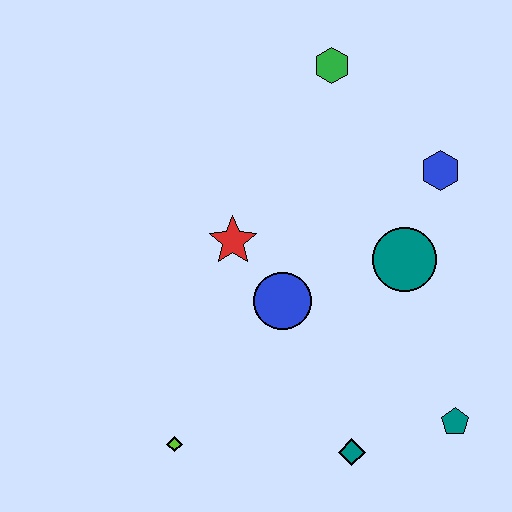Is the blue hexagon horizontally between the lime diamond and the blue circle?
No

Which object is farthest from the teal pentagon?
The green hexagon is farthest from the teal pentagon.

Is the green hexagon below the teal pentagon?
No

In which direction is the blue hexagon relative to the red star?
The blue hexagon is to the right of the red star.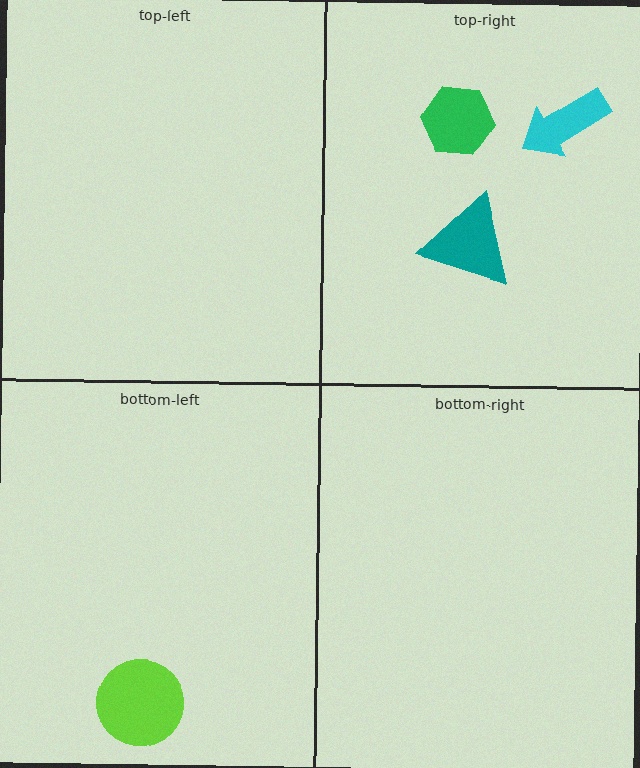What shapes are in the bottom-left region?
The lime circle.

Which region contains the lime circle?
The bottom-left region.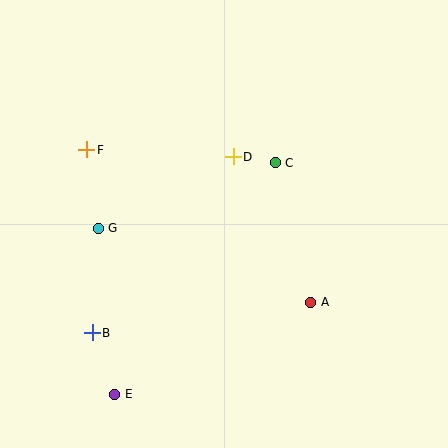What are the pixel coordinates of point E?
Point E is at (115, 394).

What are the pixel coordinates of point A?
Point A is at (311, 302).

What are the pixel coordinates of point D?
Point D is at (233, 157).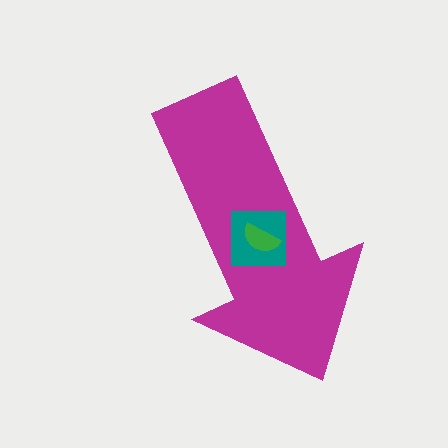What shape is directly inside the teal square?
The green semicircle.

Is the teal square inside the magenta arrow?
Yes.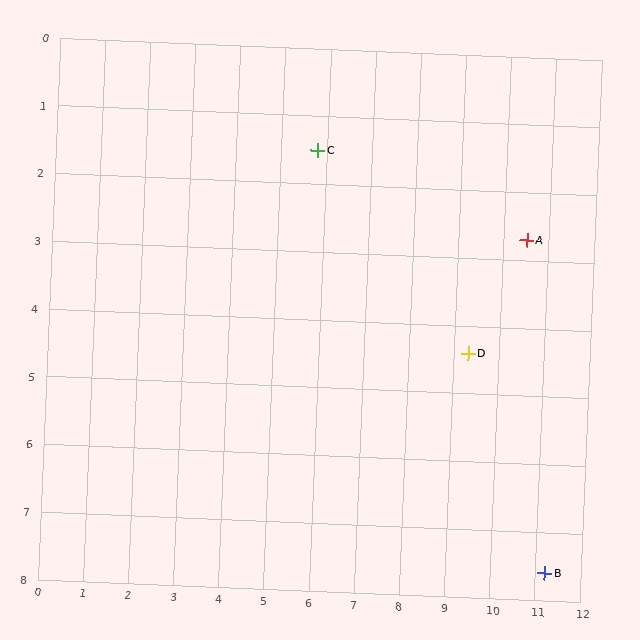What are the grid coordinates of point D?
Point D is at approximately (9.3, 4.4).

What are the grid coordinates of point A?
Point A is at approximately (10.5, 2.7).